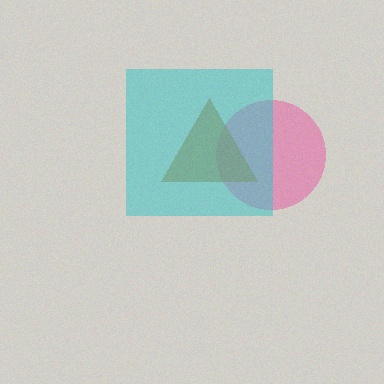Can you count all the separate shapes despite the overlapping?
Yes, there are 3 separate shapes.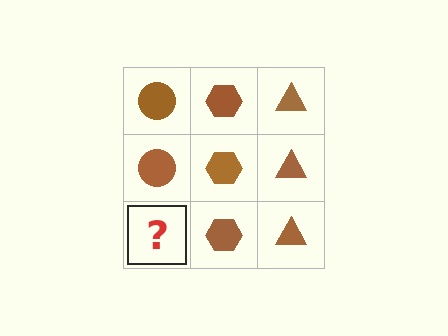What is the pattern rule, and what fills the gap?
The rule is that each column has a consistent shape. The gap should be filled with a brown circle.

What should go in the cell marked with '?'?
The missing cell should contain a brown circle.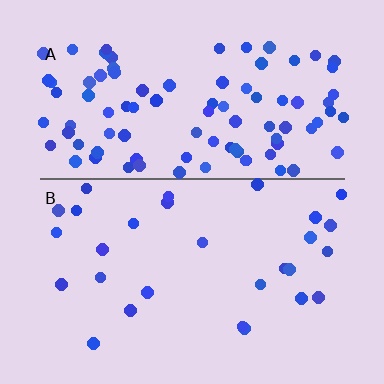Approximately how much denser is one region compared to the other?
Approximately 3.3× — region A over region B.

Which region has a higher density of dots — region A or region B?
A (the top).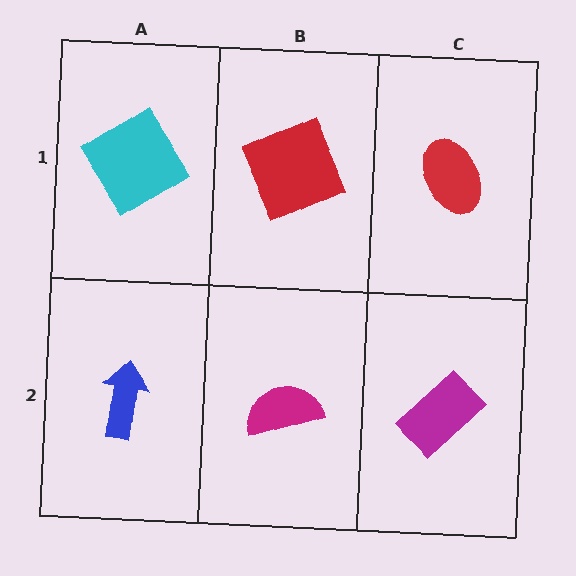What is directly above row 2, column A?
A cyan diamond.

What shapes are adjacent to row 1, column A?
A blue arrow (row 2, column A), a red square (row 1, column B).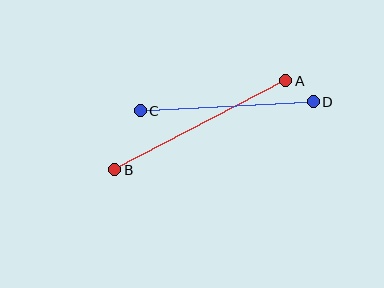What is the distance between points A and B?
The distance is approximately 193 pixels.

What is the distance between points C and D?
The distance is approximately 173 pixels.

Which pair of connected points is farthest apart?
Points A and B are farthest apart.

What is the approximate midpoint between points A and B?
The midpoint is at approximately (200, 125) pixels.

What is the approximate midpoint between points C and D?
The midpoint is at approximately (227, 106) pixels.